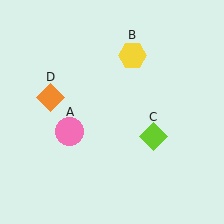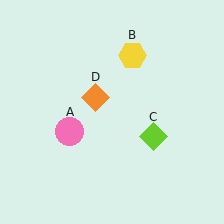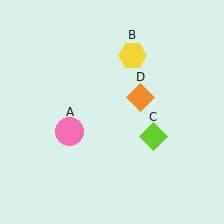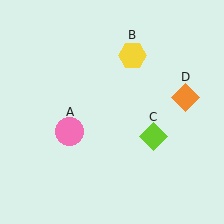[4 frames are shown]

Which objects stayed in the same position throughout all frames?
Pink circle (object A) and yellow hexagon (object B) and lime diamond (object C) remained stationary.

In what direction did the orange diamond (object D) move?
The orange diamond (object D) moved right.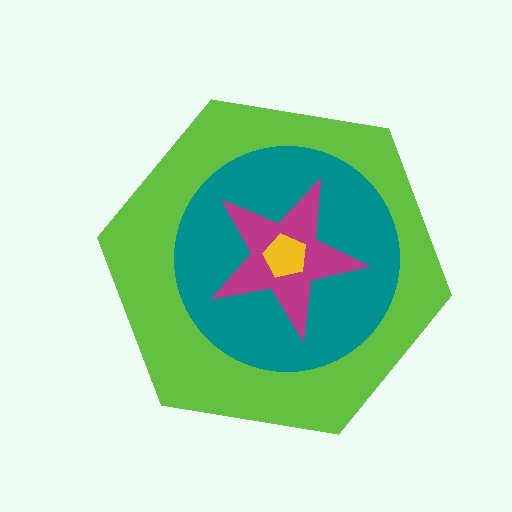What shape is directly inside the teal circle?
The magenta star.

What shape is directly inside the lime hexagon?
The teal circle.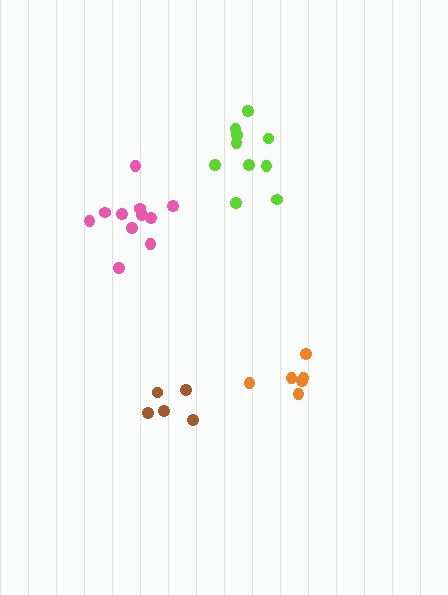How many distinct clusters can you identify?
There are 4 distinct clusters.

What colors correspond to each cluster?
The clusters are colored: orange, pink, brown, lime.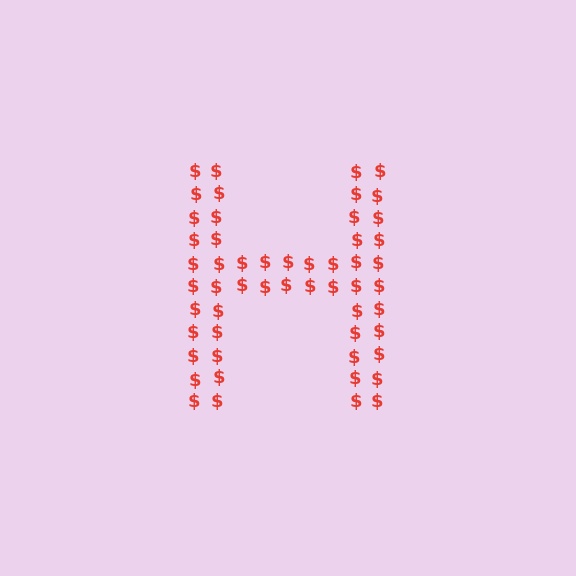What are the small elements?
The small elements are dollar signs.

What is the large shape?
The large shape is the letter H.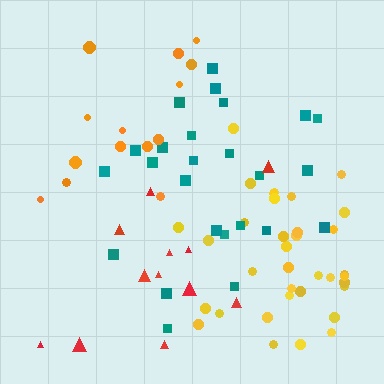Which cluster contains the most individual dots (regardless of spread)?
Yellow (35).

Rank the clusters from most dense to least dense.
yellow, teal, orange, red.